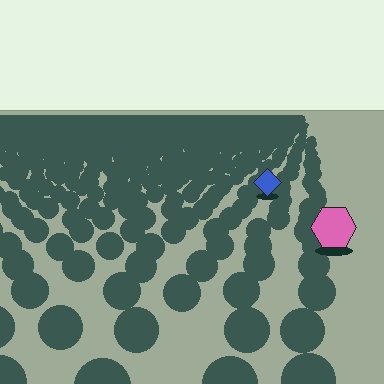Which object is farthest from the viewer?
The blue diamond is farthest from the viewer. It appears smaller and the ground texture around it is denser.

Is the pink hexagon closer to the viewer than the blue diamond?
Yes. The pink hexagon is closer — you can tell from the texture gradient: the ground texture is coarser near it.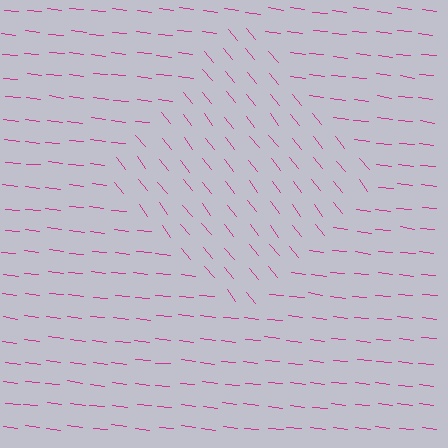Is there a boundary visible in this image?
Yes, there is a texture boundary formed by a change in line orientation.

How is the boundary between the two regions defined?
The boundary is defined purely by a change in line orientation (approximately 45 degrees difference). All lines are the same color and thickness.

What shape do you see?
I see a diamond.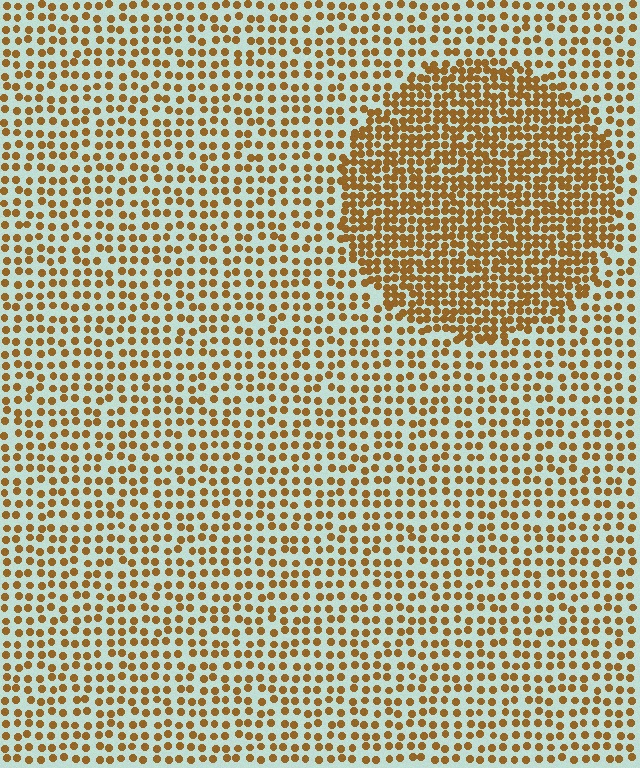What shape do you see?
I see a circle.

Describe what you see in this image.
The image contains small brown elements arranged at two different densities. A circle-shaped region is visible where the elements are more densely packed than the surrounding area.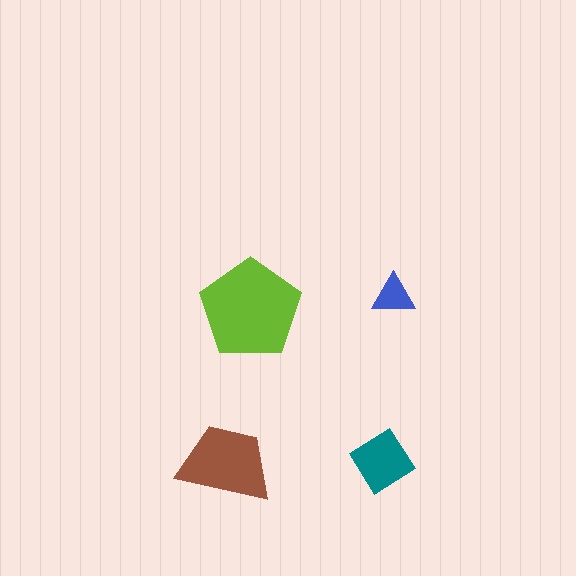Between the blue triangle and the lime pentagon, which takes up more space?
The lime pentagon.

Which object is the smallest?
The blue triangle.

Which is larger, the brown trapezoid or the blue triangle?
The brown trapezoid.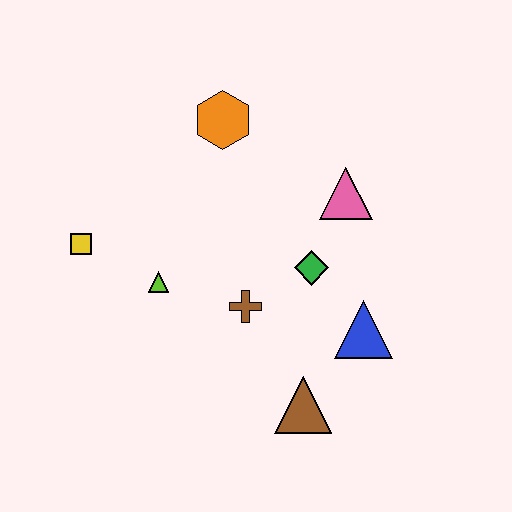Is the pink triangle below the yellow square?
No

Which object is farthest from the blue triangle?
The yellow square is farthest from the blue triangle.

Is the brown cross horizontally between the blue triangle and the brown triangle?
No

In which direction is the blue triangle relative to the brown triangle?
The blue triangle is above the brown triangle.